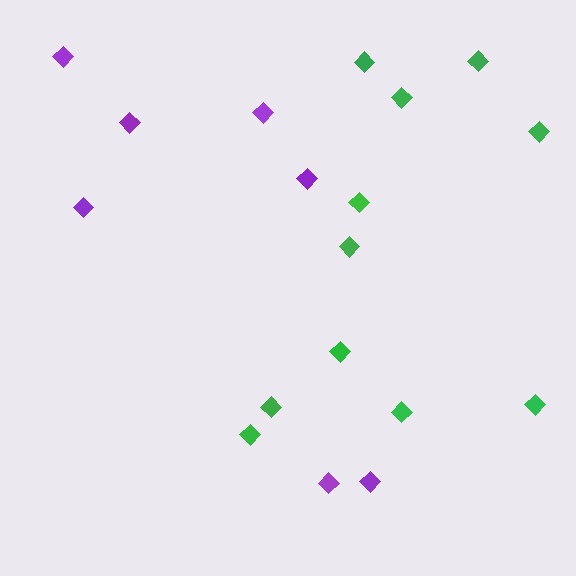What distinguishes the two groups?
There are 2 groups: one group of purple diamonds (7) and one group of green diamonds (11).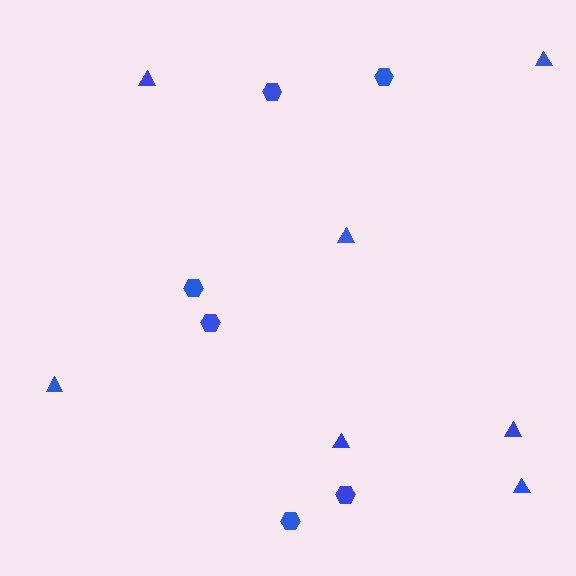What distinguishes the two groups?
There are 2 groups: one group of triangles (7) and one group of hexagons (6).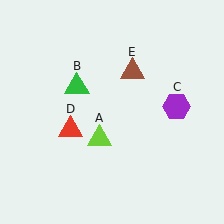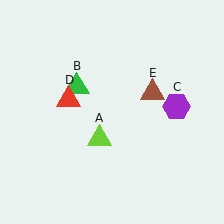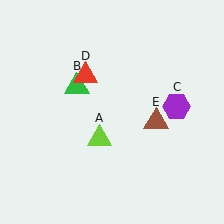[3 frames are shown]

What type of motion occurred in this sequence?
The red triangle (object D), brown triangle (object E) rotated clockwise around the center of the scene.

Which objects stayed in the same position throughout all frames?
Lime triangle (object A) and green triangle (object B) and purple hexagon (object C) remained stationary.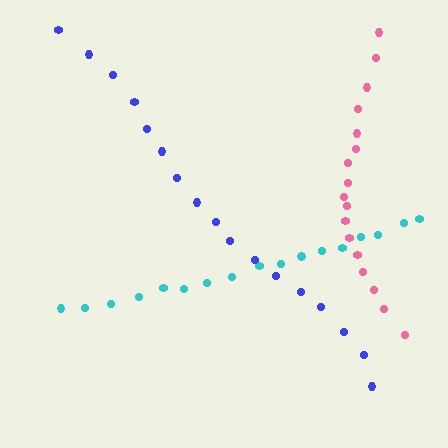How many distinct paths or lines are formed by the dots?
There are 3 distinct paths.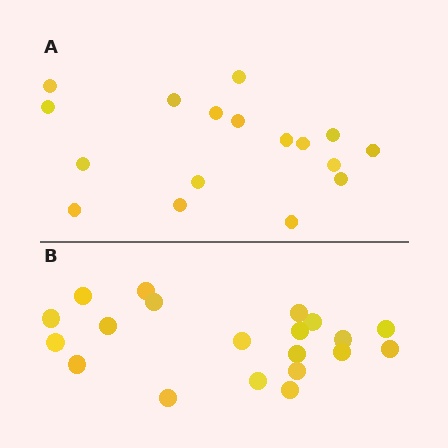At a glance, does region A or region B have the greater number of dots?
Region B (the bottom region) has more dots.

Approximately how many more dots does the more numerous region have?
Region B has just a few more — roughly 2 or 3 more dots than region A.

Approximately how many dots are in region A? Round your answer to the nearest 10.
About 20 dots. (The exact count is 17, which rounds to 20.)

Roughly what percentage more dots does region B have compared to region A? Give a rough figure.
About 20% more.